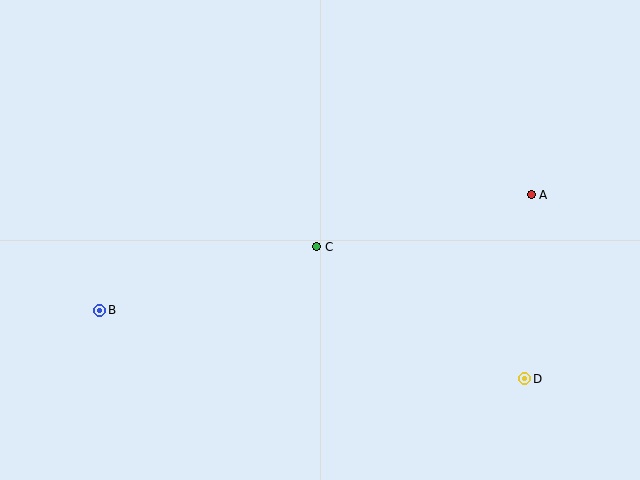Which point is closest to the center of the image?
Point C at (317, 247) is closest to the center.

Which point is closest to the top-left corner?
Point B is closest to the top-left corner.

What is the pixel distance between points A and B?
The distance between A and B is 447 pixels.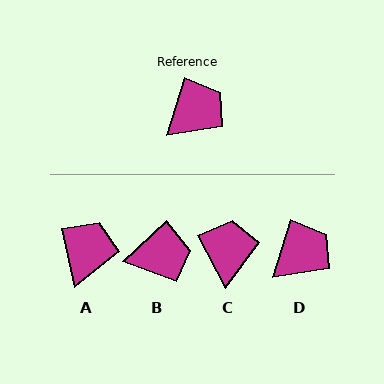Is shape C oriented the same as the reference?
No, it is off by about 45 degrees.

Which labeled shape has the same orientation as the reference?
D.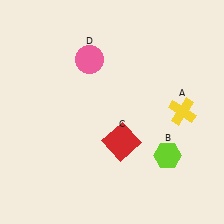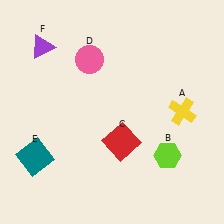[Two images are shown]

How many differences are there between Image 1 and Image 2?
There are 2 differences between the two images.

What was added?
A teal square (E), a purple triangle (F) were added in Image 2.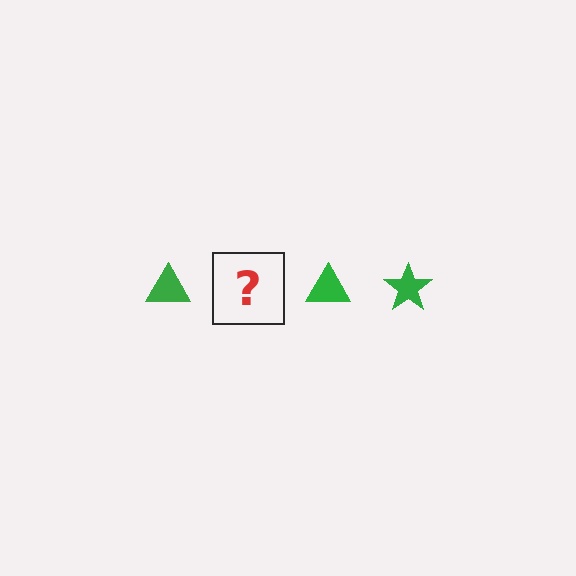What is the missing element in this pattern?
The missing element is a green star.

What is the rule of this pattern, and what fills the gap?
The rule is that the pattern cycles through triangle, star shapes in green. The gap should be filled with a green star.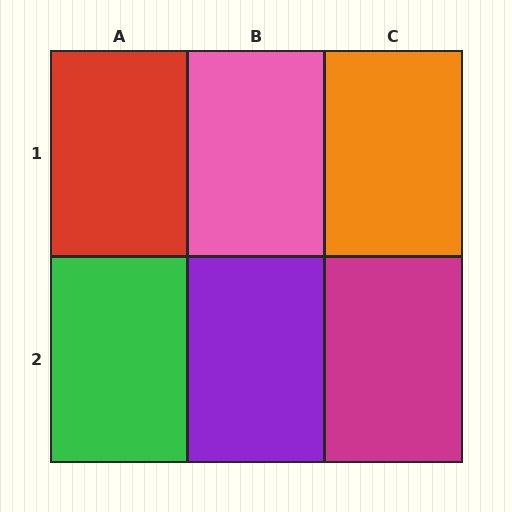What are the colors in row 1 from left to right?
Red, pink, orange.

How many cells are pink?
1 cell is pink.